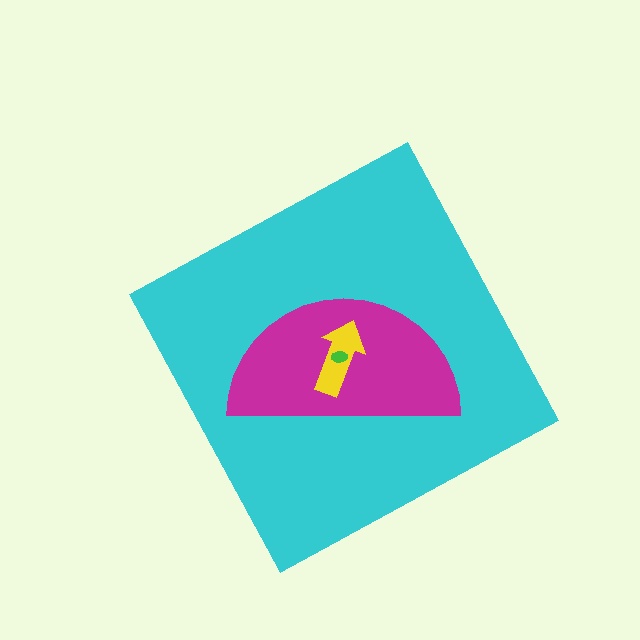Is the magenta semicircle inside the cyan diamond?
Yes.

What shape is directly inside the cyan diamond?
The magenta semicircle.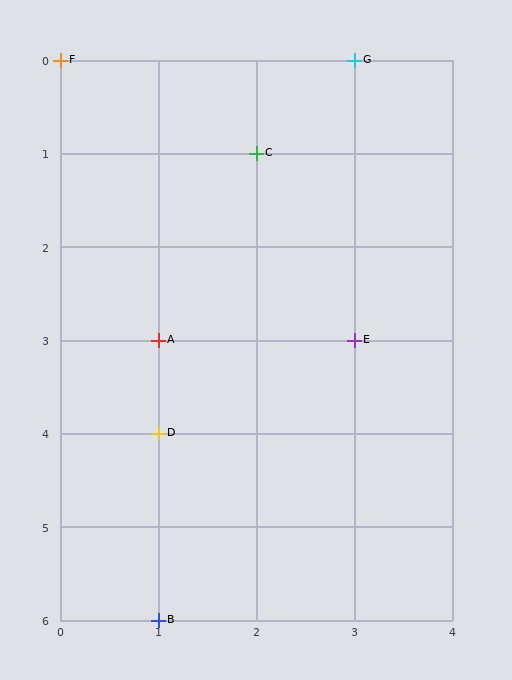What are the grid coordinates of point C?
Point C is at grid coordinates (2, 1).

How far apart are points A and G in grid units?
Points A and G are 2 columns and 3 rows apart (about 3.6 grid units diagonally).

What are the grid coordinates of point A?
Point A is at grid coordinates (1, 3).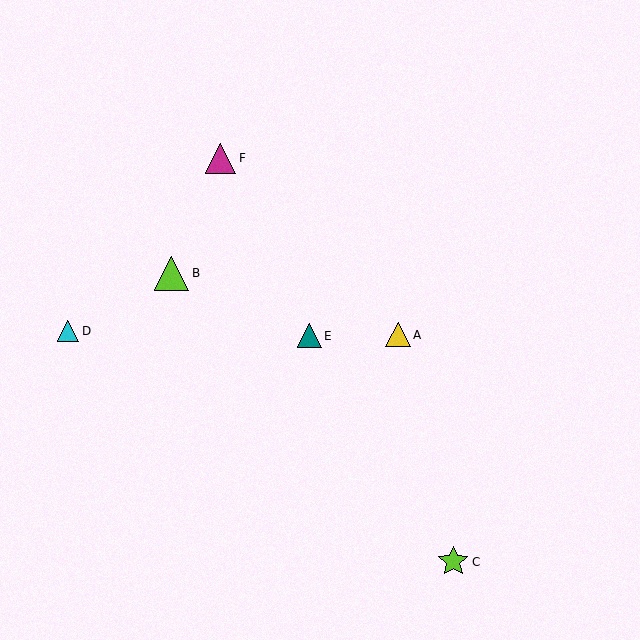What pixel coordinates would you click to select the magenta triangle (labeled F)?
Click at (220, 158) to select the magenta triangle F.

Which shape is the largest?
The lime triangle (labeled B) is the largest.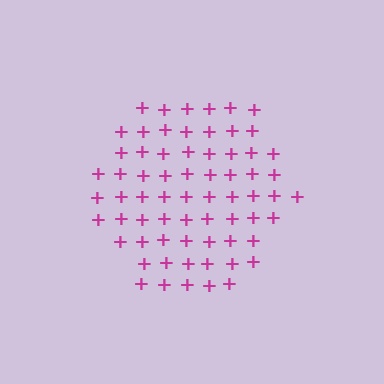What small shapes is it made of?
It is made of small plus signs.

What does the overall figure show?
The overall figure shows a hexagon.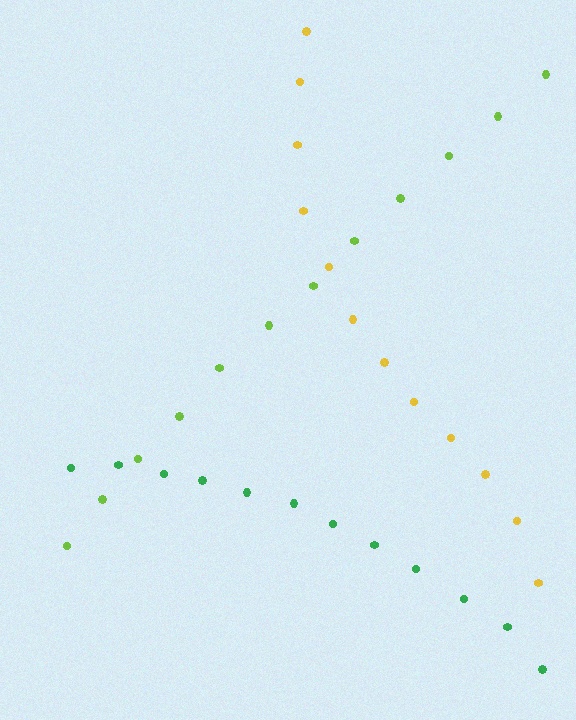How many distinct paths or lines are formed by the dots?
There are 3 distinct paths.